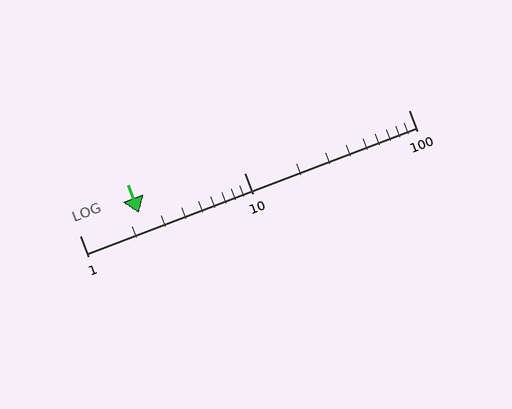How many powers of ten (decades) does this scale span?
The scale spans 2 decades, from 1 to 100.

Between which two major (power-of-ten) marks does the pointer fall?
The pointer is between 1 and 10.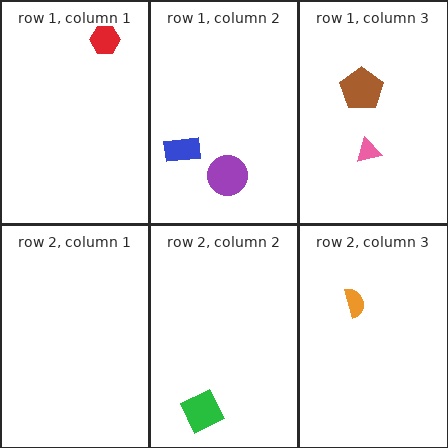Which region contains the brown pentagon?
The row 1, column 3 region.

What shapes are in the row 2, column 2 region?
The green square.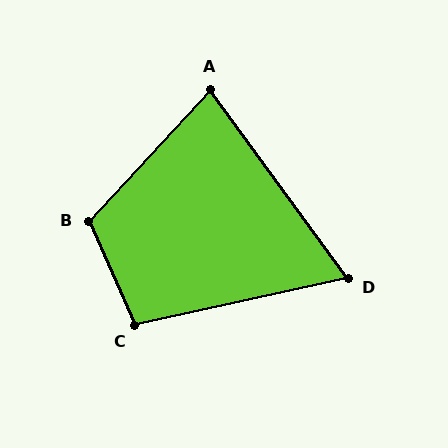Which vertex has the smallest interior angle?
D, at approximately 67 degrees.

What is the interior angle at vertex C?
Approximately 101 degrees (obtuse).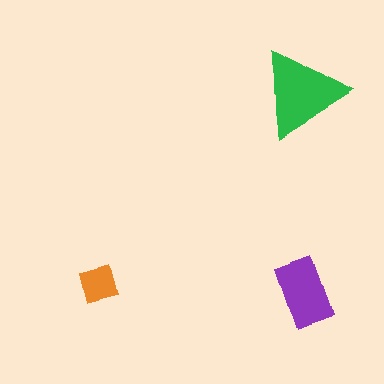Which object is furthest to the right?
The green triangle is rightmost.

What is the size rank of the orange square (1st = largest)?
3rd.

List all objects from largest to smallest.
The green triangle, the purple rectangle, the orange square.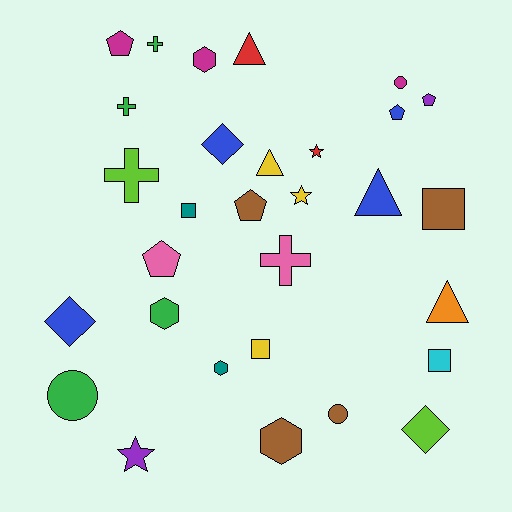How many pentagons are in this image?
There are 5 pentagons.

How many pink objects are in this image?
There are 2 pink objects.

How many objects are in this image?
There are 30 objects.